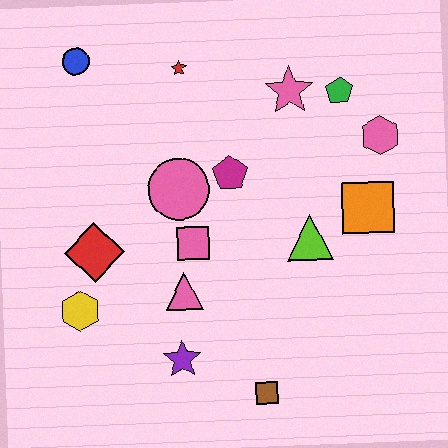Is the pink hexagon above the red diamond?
Yes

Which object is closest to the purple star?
The pink triangle is closest to the purple star.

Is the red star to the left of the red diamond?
No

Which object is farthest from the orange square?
The blue circle is farthest from the orange square.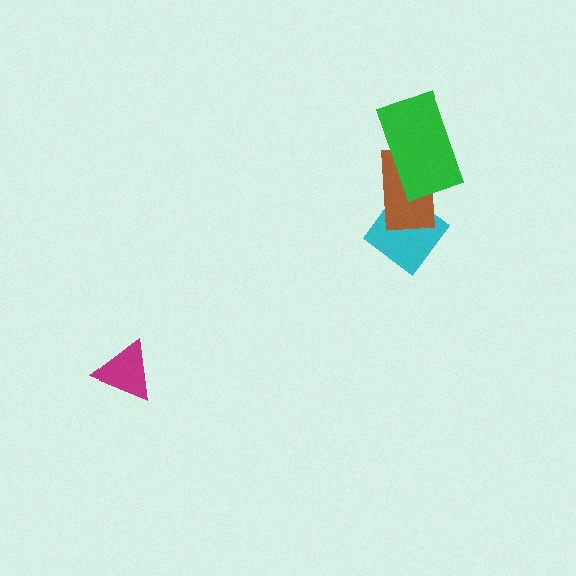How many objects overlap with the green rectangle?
1 object overlaps with the green rectangle.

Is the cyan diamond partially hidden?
Yes, it is partially covered by another shape.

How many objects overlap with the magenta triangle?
0 objects overlap with the magenta triangle.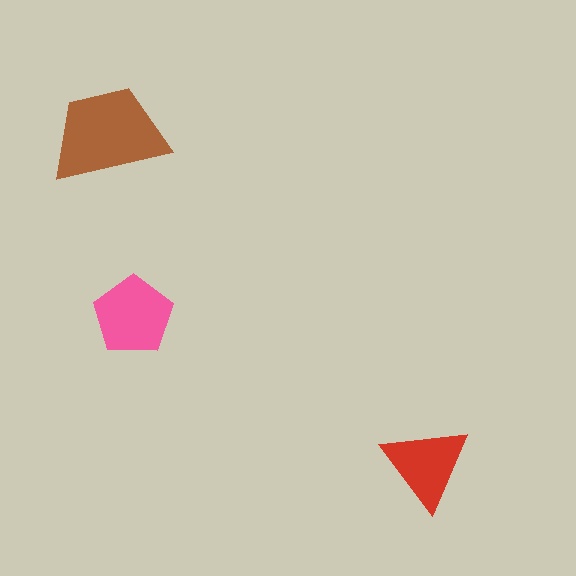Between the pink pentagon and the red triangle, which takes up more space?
The pink pentagon.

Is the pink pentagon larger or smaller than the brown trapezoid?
Smaller.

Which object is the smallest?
The red triangle.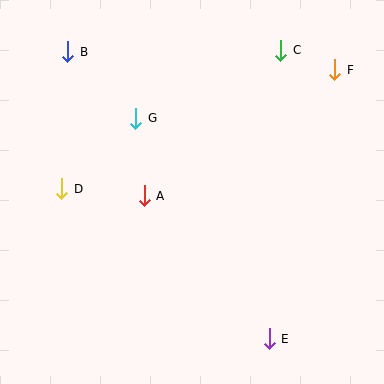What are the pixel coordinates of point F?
Point F is at (335, 70).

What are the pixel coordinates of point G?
Point G is at (136, 118).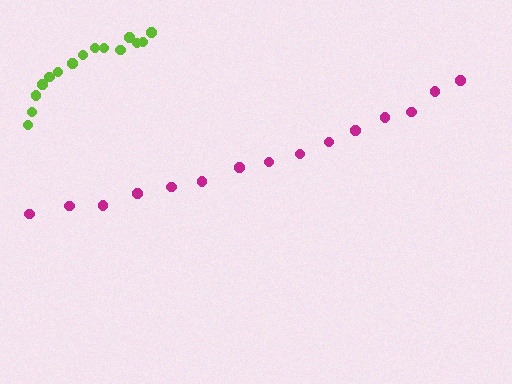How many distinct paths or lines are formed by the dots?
There are 2 distinct paths.